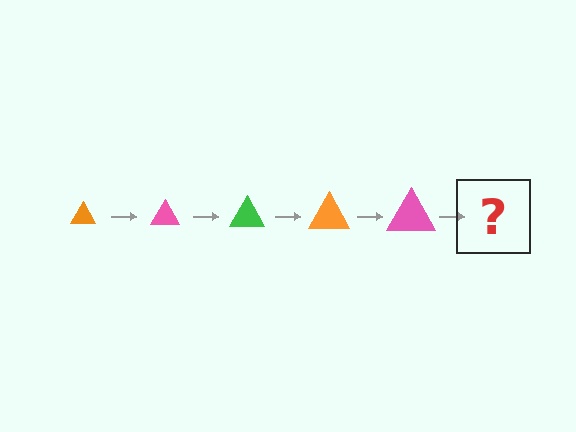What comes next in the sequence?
The next element should be a green triangle, larger than the previous one.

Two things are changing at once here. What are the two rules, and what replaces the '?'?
The two rules are that the triangle grows larger each step and the color cycles through orange, pink, and green. The '?' should be a green triangle, larger than the previous one.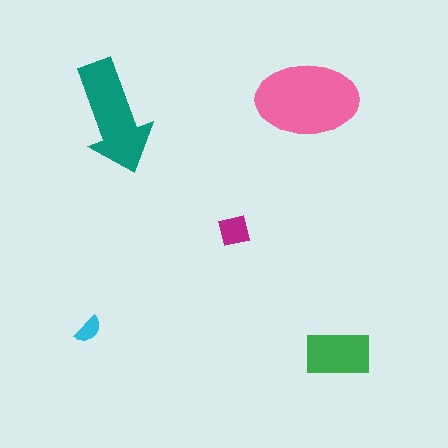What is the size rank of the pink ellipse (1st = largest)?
1st.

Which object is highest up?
The pink ellipse is topmost.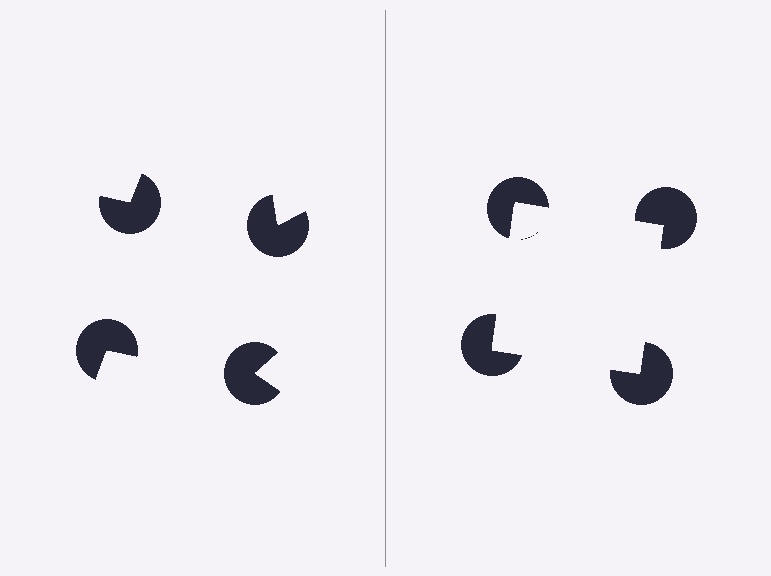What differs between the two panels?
The pac-man discs are positioned identically on both sides; only the wedge orientations differ. On the right they align to a square; on the left they are misaligned.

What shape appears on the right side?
An illusory square.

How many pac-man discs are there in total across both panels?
8 — 4 on each side.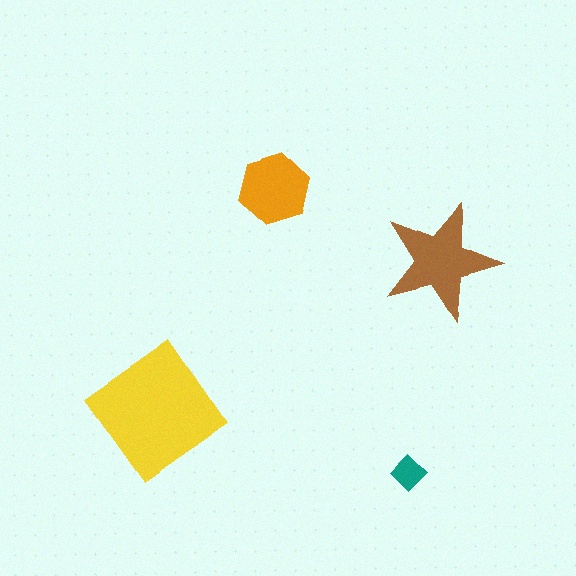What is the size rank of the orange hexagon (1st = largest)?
3rd.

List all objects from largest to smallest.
The yellow diamond, the brown star, the orange hexagon, the teal diamond.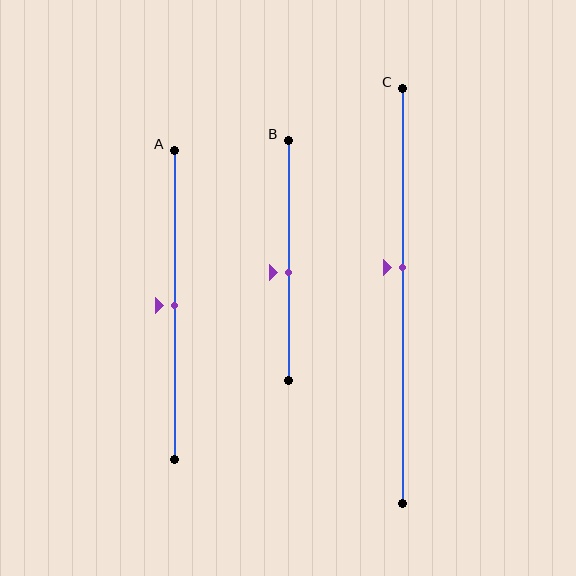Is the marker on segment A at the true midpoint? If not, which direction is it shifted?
Yes, the marker on segment A is at the true midpoint.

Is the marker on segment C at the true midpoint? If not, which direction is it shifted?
No, the marker on segment C is shifted upward by about 7% of the segment length.